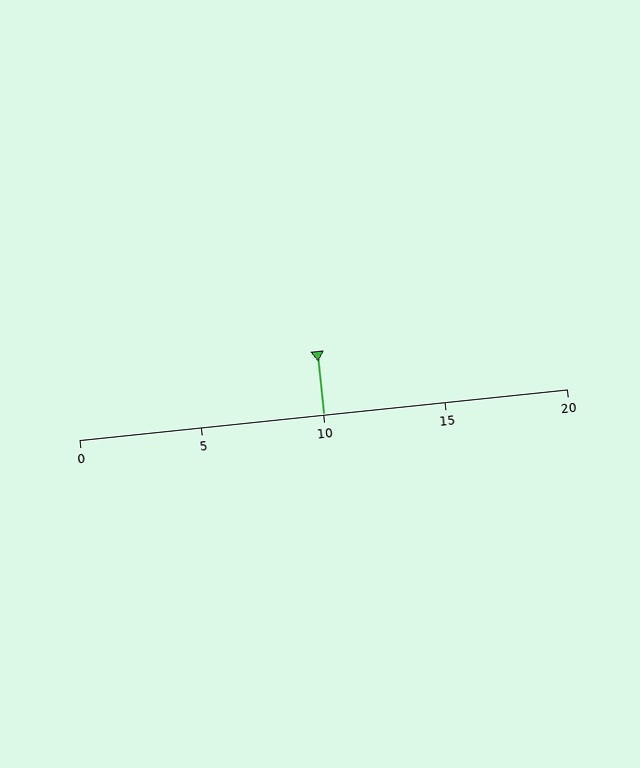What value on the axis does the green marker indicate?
The marker indicates approximately 10.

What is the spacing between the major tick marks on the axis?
The major ticks are spaced 5 apart.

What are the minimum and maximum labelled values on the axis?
The axis runs from 0 to 20.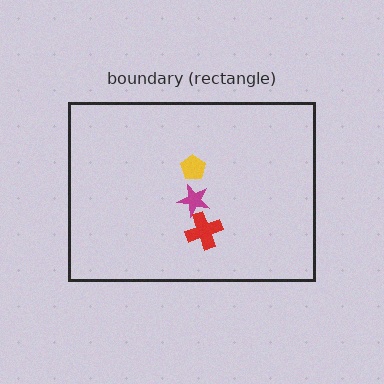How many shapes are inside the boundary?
3 inside, 0 outside.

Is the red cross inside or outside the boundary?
Inside.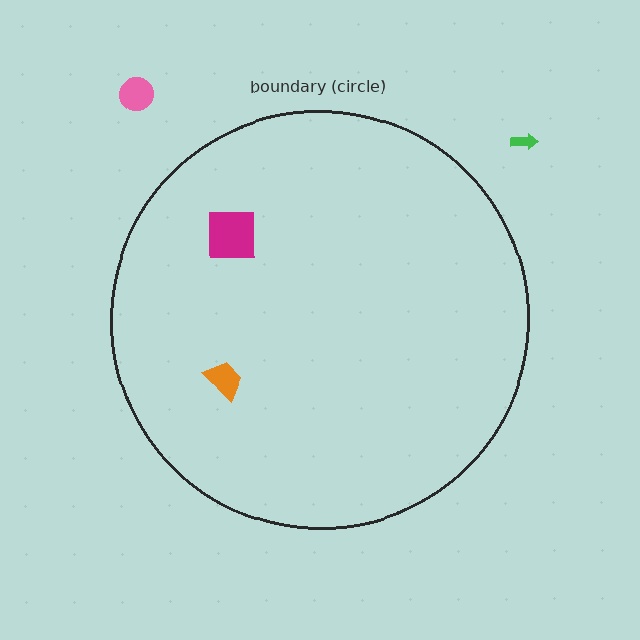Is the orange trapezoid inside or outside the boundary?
Inside.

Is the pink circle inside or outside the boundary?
Outside.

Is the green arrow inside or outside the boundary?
Outside.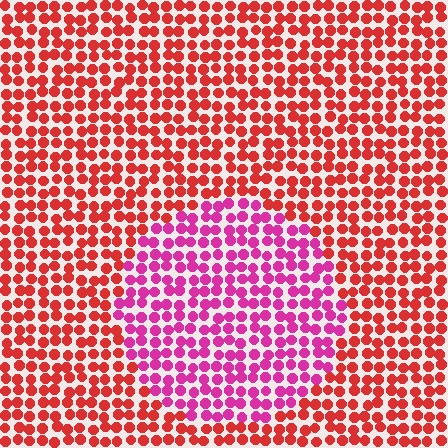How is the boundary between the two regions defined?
The boundary is defined purely by a slight shift in hue (about 41 degrees). Spacing, size, and orientation are identical on both sides.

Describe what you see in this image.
The image is filled with small red elements in a uniform arrangement. A circle-shaped region is visible where the elements are tinted to a slightly different hue, forming a subtle color boundary.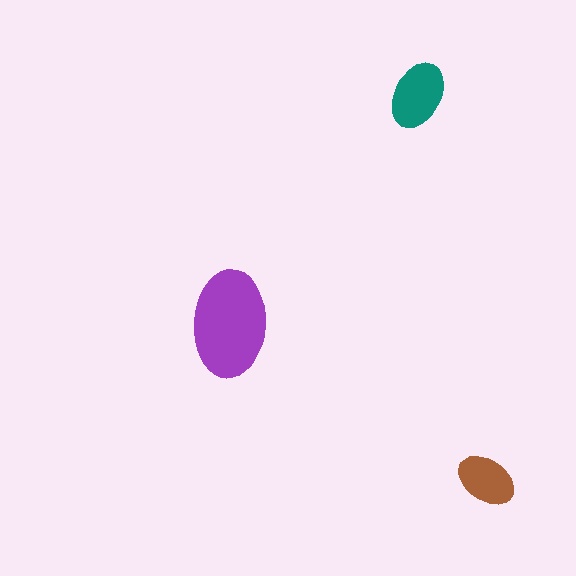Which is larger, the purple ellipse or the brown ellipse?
The purple one.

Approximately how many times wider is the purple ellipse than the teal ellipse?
About 1.5 times wider.